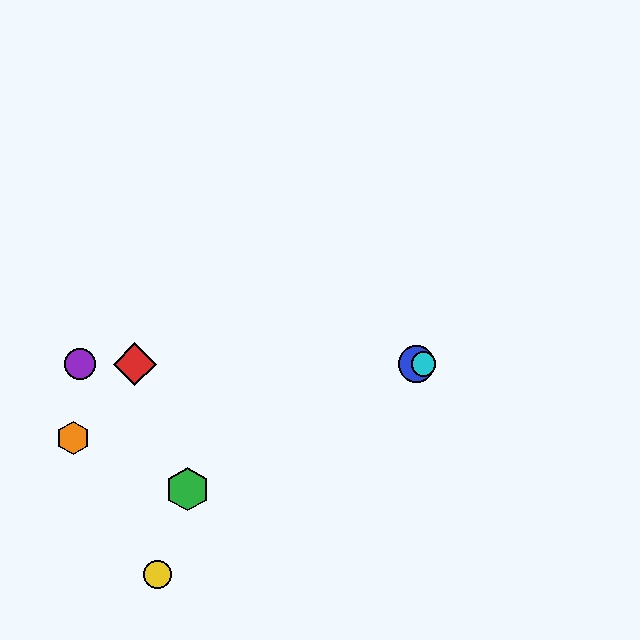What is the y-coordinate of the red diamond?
The red diamond is at y≈364.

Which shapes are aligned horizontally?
The red diamond, the blue circle, the purple circle, the cyan circle are aligned horizontally.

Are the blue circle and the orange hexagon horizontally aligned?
No, the blue circle is at y≈364 and the orange hexagon is at y≈438.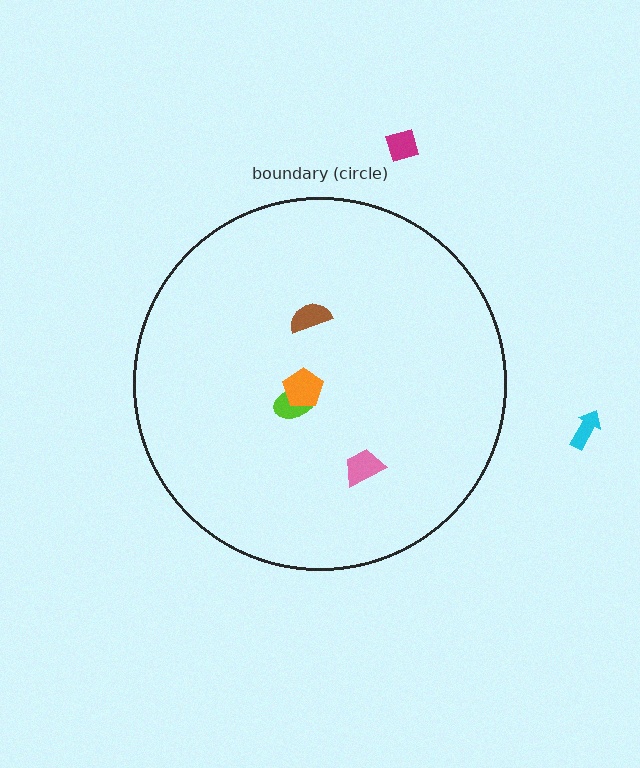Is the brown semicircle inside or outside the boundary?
Inside.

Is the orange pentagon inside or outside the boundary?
Inside.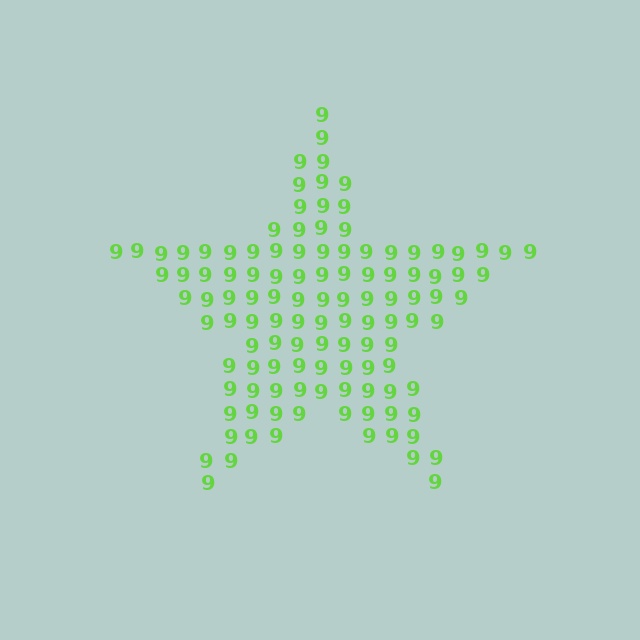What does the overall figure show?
The overall figure shows a star.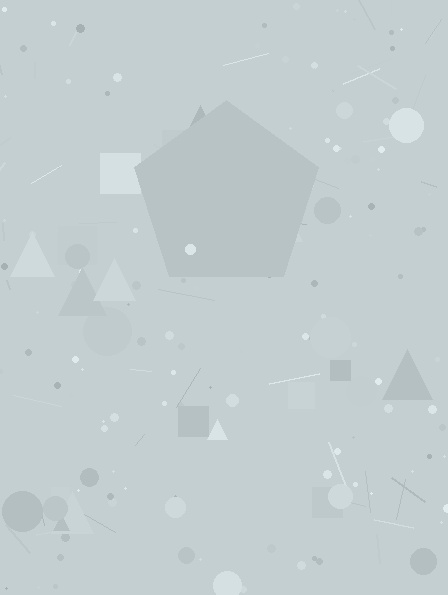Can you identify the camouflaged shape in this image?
The camouflaged shape is a pentagon.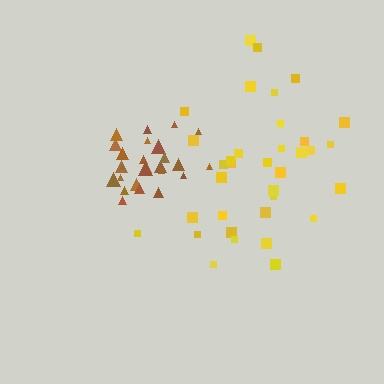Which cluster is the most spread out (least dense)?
Yellow.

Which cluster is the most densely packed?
Brown.